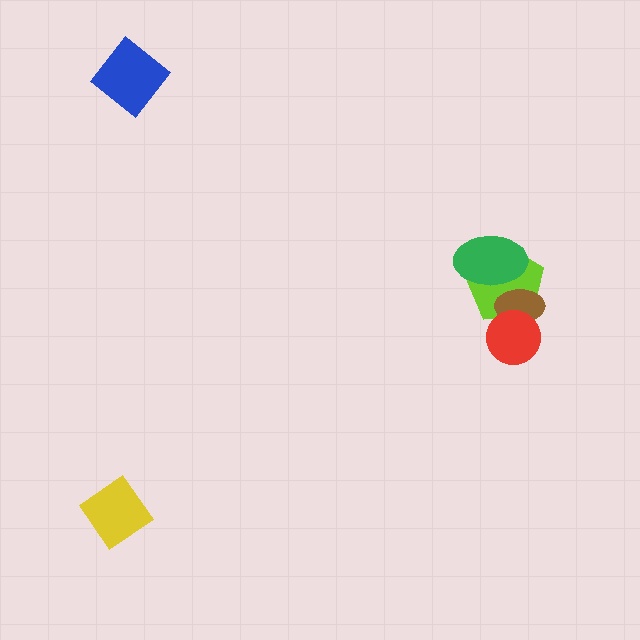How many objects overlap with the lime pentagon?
3 objects overlap with the lime pentagon.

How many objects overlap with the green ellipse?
2 objects overlap with the green ellipse.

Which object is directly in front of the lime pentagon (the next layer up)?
The brown ellipse is directly in front of the lime pentagon.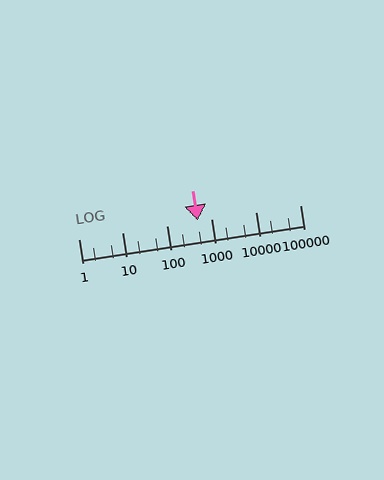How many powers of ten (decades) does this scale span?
The scale spans 5 decades, from 1 to 100000.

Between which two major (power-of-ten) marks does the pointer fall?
The pointer is between 100 and 1000.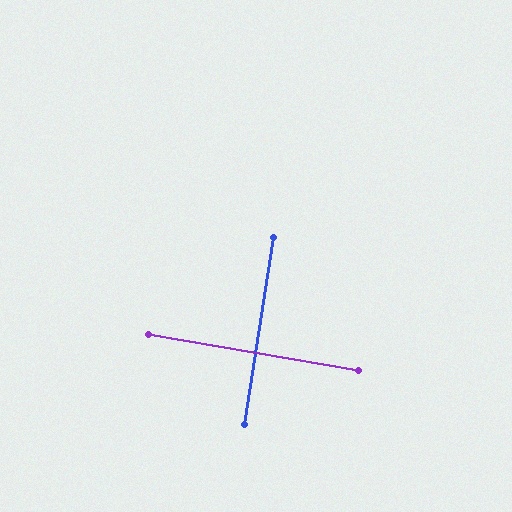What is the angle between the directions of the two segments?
Approximately 89 degrees.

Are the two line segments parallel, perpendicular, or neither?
Perpendicular — they meet at approximately 89°.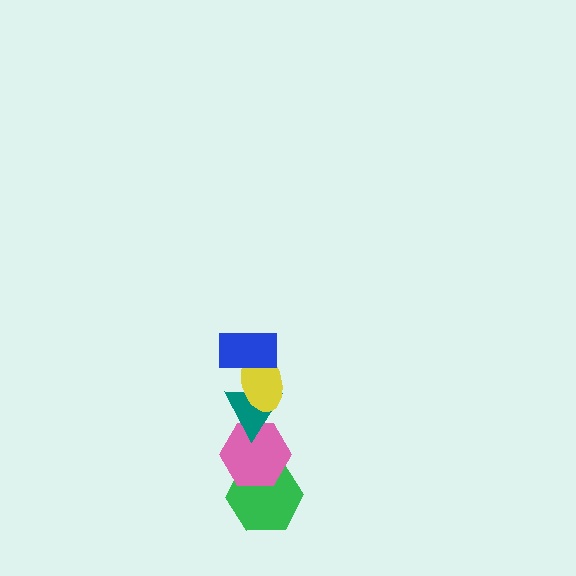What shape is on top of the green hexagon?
The pink hexagon is on top of the green hexagon.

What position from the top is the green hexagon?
The green hexagon is 5th from the top.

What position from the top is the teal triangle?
The teal triangle is 3rd from the top.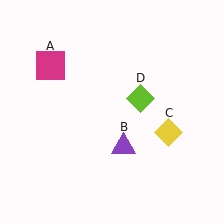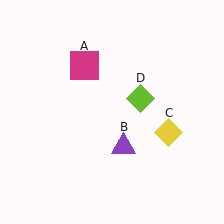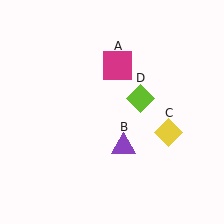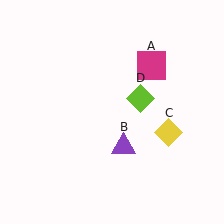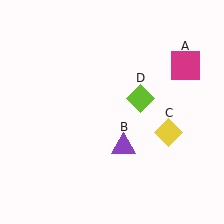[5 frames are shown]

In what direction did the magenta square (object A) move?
The magenta square (object A) moved right.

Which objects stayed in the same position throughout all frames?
Purple triangle (object B) and yellow diamond (object C) and lime diamond (object D) remained stationary.